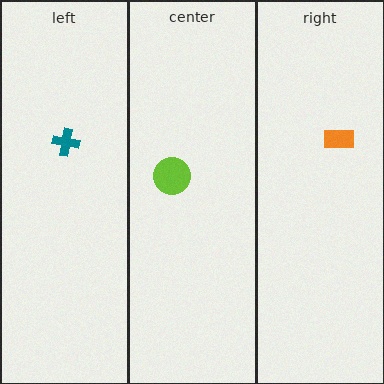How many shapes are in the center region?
1.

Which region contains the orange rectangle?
The right region.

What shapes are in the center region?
The lime circle.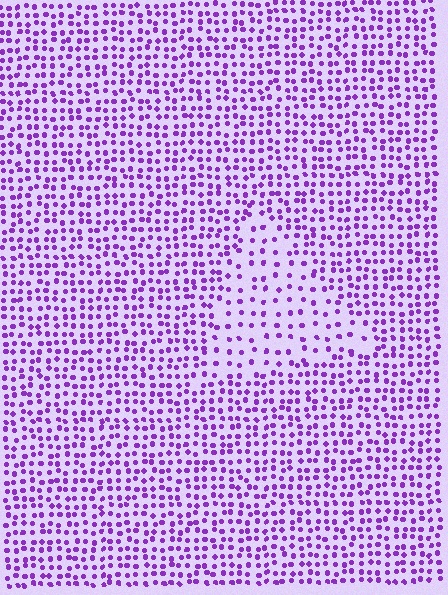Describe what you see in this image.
The image contains small purple elements arranged at two different densities. A triangle-shaped region is visible where the elements are less densely packed than the surrounding area.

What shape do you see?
I see a triangle.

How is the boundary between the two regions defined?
The boundary is defined by a change in element density (approximately 2.0x ratio). All elements are the same color, size, and shape.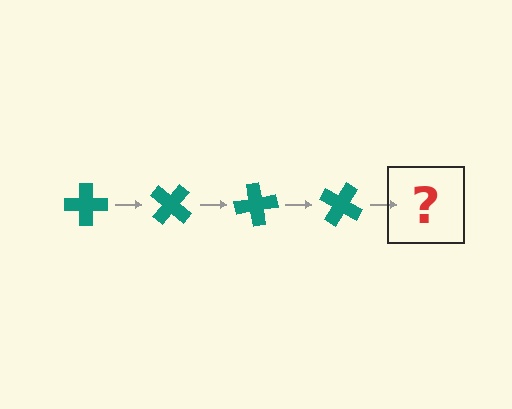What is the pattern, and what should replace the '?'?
The pattern is that the cross rotates 40 degrees each step. The '?' should be a teal cross rotated 160 degrees.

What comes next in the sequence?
The next element should be a teal cross rotated 160 degrees.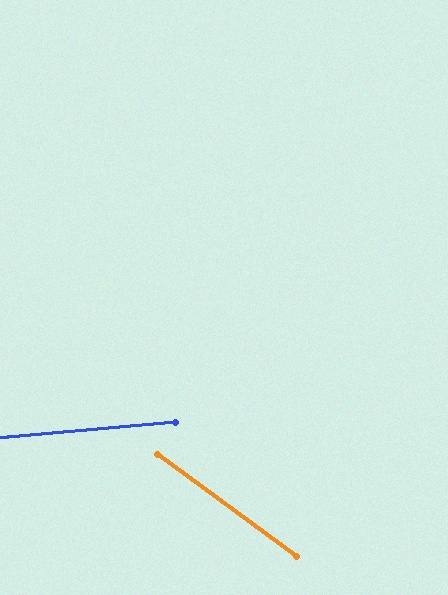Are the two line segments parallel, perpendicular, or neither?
Neither parallel nor perpendicular — they differ by about 42°.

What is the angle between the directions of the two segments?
Approximately 42 degrees.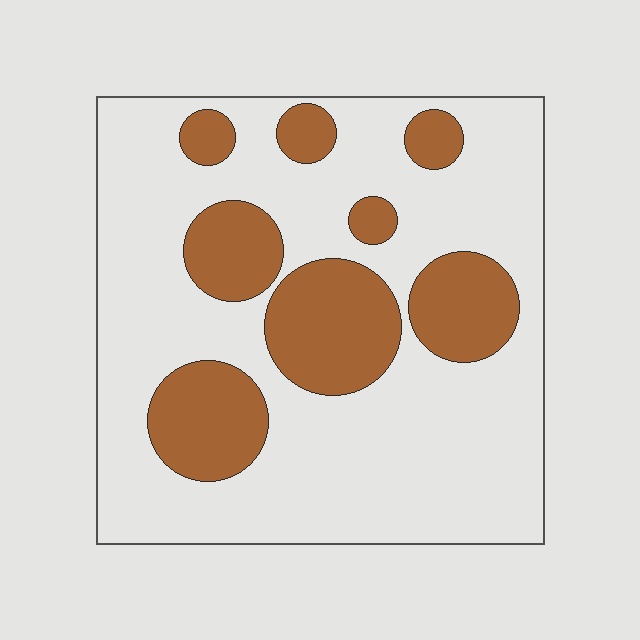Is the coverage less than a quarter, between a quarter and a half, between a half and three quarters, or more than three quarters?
Between a quarter and a half.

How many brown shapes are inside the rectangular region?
8.